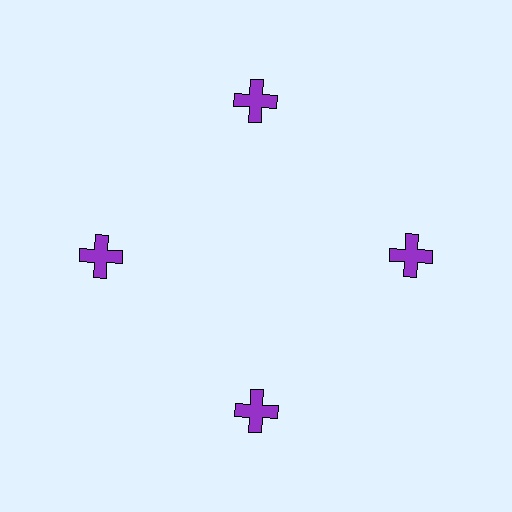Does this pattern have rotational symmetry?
Yes, this pattern has 4-fold rotational symmetry. It looks the same after rotating 90 degrees around the center.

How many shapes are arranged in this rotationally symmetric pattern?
There are 4 shapes, arranged in 4 groups of 1.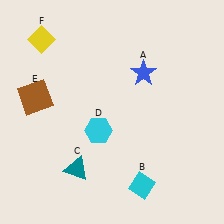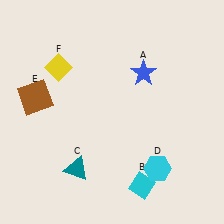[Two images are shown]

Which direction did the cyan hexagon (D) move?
The cyan hexagon (D) moved right.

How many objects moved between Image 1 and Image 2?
2 objects moved between the two images.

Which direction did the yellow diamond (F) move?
The yellow diamond (F) moved down.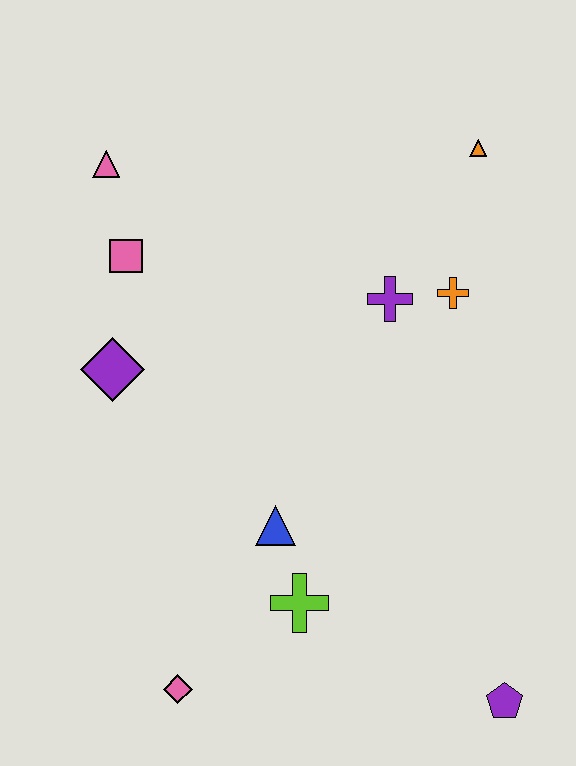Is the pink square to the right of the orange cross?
No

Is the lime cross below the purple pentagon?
No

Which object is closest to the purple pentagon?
The lime cross is closest to the purple pentagon.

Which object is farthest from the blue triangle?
The orange triangle is farthest from the blue triangle.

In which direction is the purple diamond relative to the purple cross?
The purple diamond is to the left of the purple cross.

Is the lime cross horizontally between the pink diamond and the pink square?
No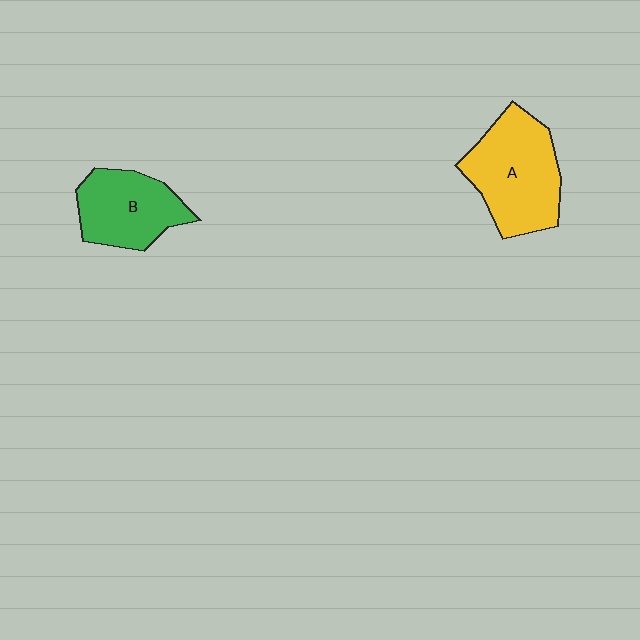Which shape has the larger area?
Shape A (yellow).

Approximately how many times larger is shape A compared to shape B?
Approximately 1.3 times.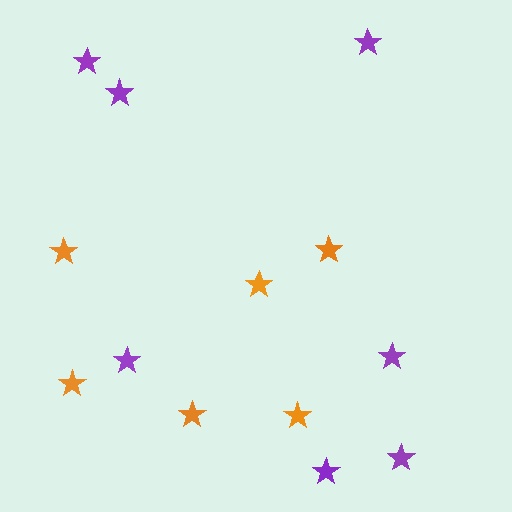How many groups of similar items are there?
There are 2 groups: one group of orange stars (6) and one group of purple stars (7).